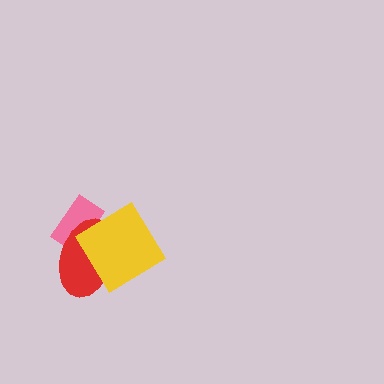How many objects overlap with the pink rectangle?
2 objects overlap with the pink rectangle.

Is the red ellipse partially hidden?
Yes, it is partially covered by another shape.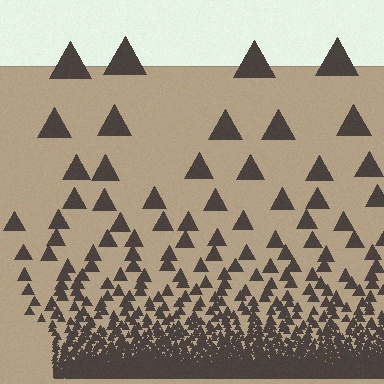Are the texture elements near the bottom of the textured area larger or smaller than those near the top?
Smaller. The gradient is inverted — elements near the bottom are smaller and denser.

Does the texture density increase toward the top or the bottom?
Density increases toward the bottom.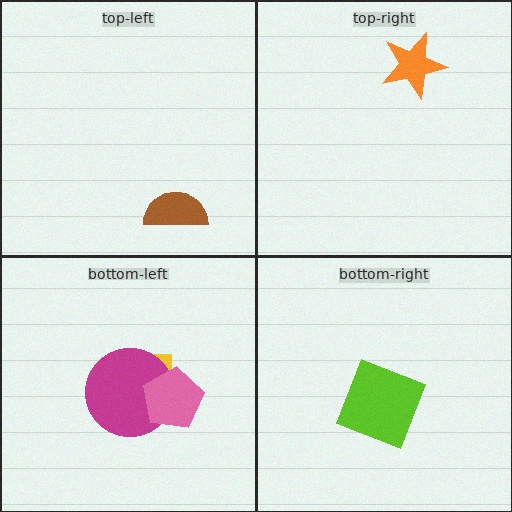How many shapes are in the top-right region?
1.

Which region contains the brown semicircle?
The top-left region.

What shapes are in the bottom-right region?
The lime square.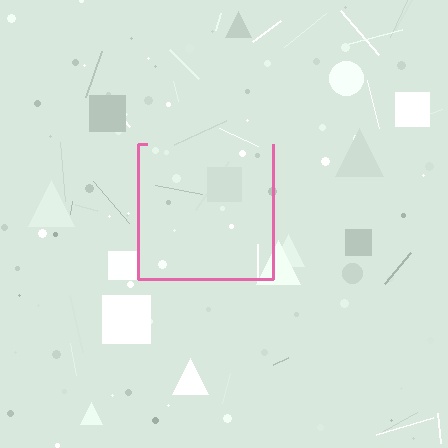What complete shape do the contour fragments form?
The contour fragments form a square.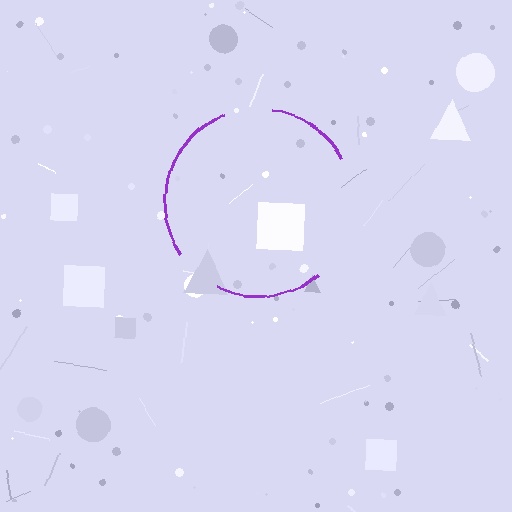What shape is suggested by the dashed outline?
The dashed outline suggests a circle.